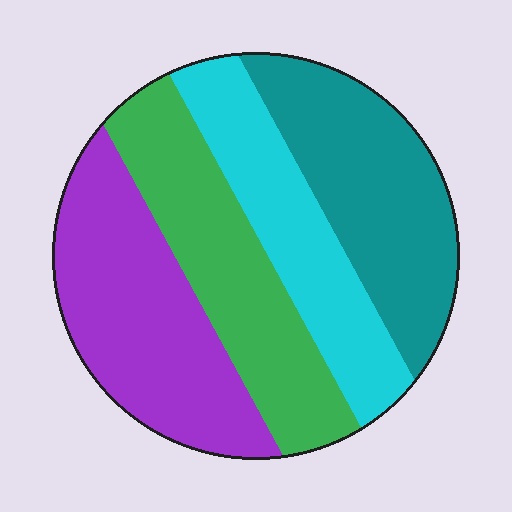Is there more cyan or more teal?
Teal.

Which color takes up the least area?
Cyan, at roughly 20%.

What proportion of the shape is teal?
Teal takes up about one quarter (1/4) of the shape.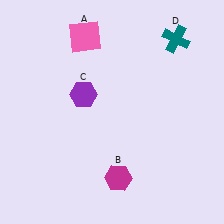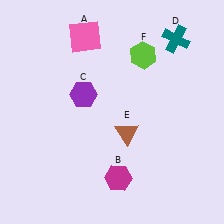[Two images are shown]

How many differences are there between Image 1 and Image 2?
There are 2 differences between the two images.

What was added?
A brown triangle (E), a lime hexagon (F) were added in Image 2.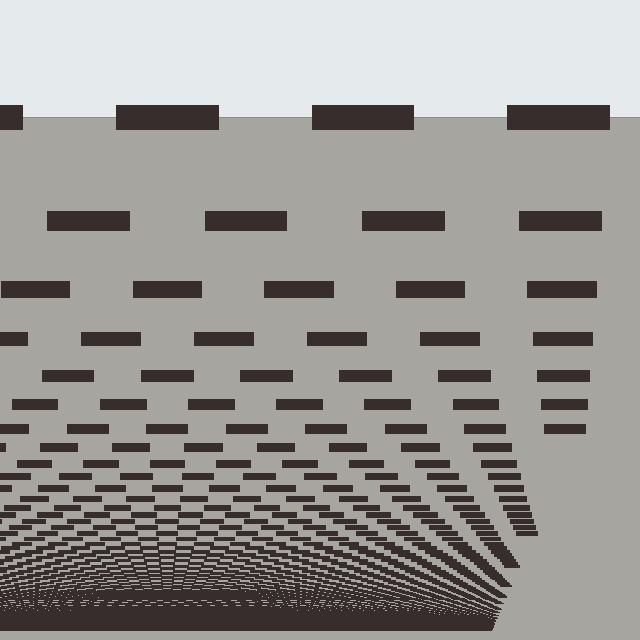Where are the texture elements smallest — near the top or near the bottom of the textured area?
Near the bottom.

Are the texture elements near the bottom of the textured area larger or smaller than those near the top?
Smaller. The gradient is inverted — elements near the bottom are smaller and denser.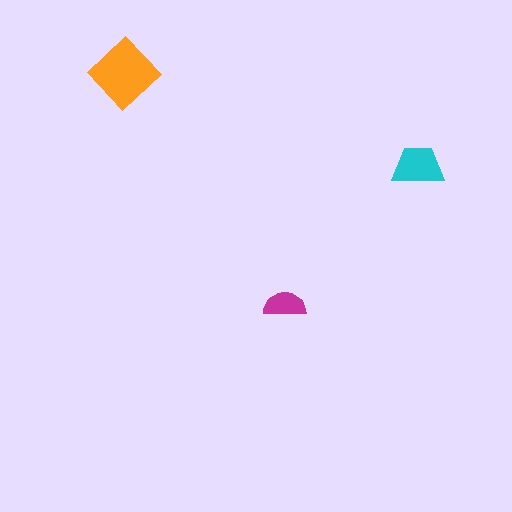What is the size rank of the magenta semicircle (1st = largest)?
3rd.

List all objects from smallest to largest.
The magenta semicircle, the cyan trapezoid, the orange diamond.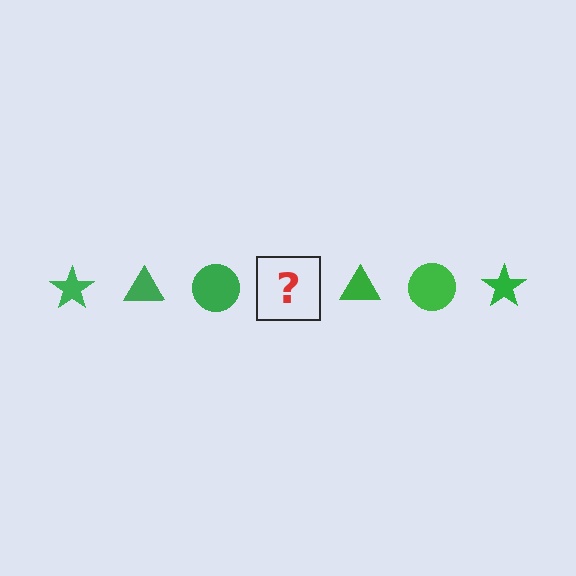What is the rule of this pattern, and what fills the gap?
The rule is that the pattern cycles through star, triangle, circle shapes in green. The gap should be filled with a green star.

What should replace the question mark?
The question mark should be replaced with a green star.